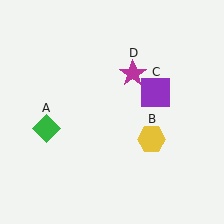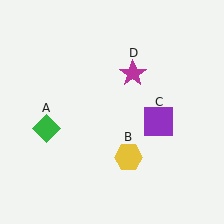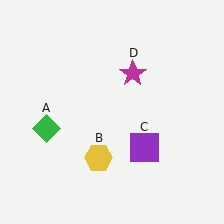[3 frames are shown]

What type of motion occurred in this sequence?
The yellow hexagon (object B), purple square (object C) rotated clockwise around the center of the scene.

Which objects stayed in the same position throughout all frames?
Green diamond (object A) and magenta star (object D) remained stationary.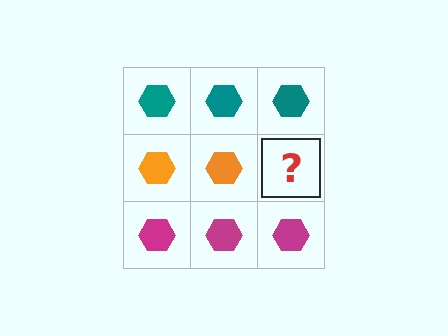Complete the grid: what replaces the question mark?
The question mark should be replaced with an orange hexagon.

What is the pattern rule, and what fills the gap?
The rule is that each row has a consistent color. The gap should be filled with an orange hexagon.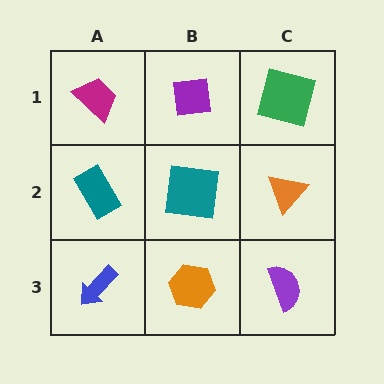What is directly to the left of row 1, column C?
A purple square.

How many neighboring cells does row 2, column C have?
3.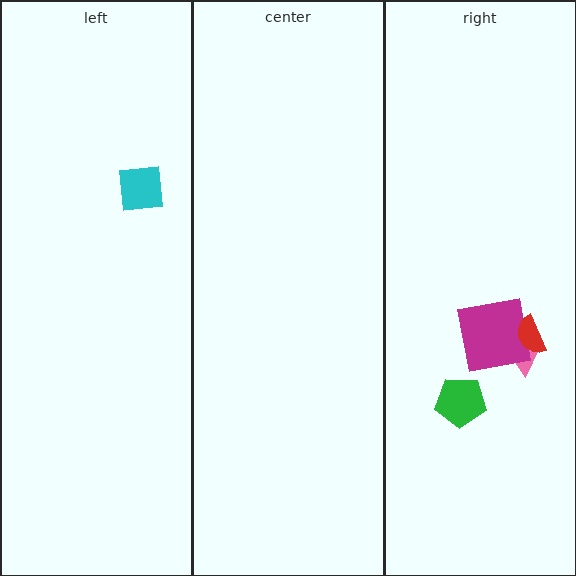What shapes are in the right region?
The pink triangle, the green pentagon, the magenta square, the red semicircle.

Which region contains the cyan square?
The left region.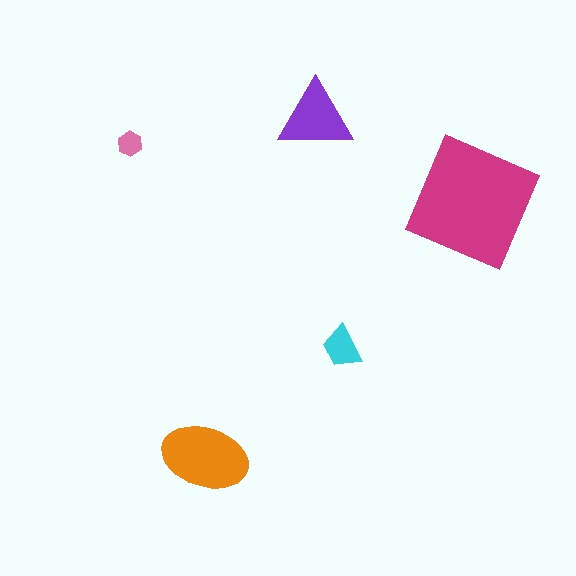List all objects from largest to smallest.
The magenta square, the orange ellipse, the purple triangle, the cyan trapezoid, the pink hexagon.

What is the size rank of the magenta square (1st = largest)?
1st.